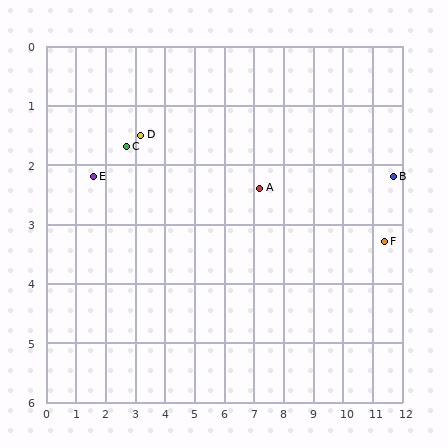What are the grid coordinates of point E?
Point E is at approximately (1.6, 2.2).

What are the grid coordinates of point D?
Point D is at approximately (3.2, 1.5).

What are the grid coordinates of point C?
Point C is at approximately (2.7, 1.7).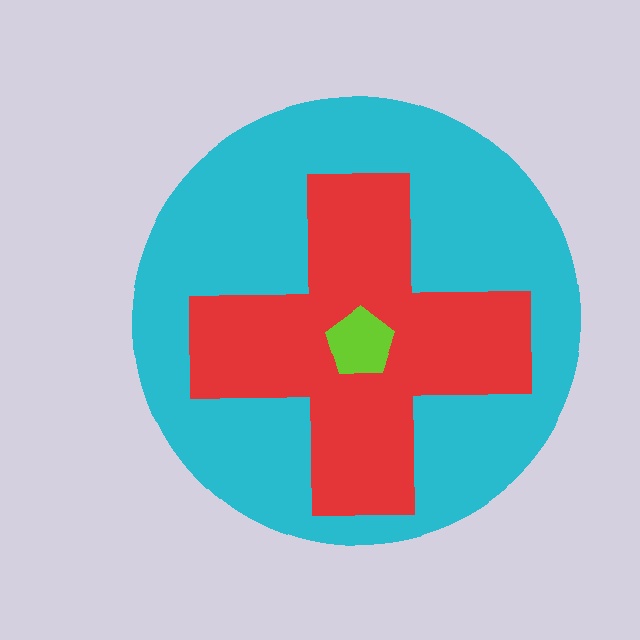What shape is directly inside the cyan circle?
The red cross.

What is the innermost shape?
The lime pentagon.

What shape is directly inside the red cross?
The lime pentagon.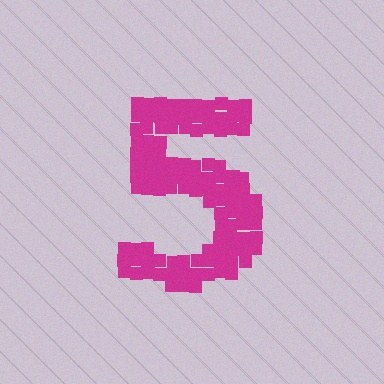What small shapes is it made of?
It is made of small squares.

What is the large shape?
The large shape is the digit 5.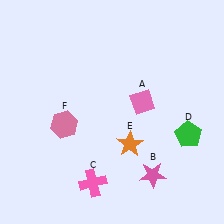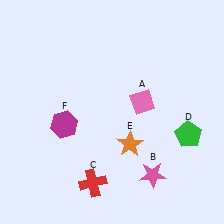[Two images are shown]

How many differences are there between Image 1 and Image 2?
There are 2 differences between the two images.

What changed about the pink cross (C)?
In Image 1, C is pink. In Image 2, it changed to red.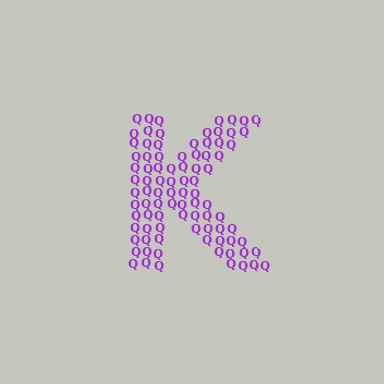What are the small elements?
The small elements are letter Q's.